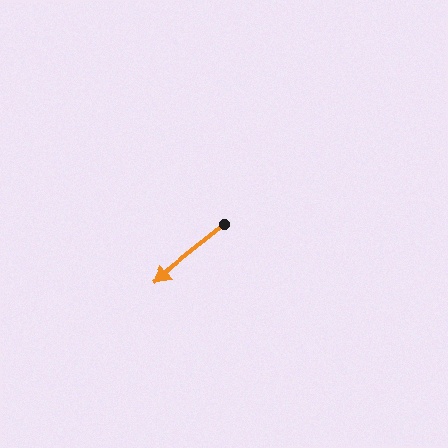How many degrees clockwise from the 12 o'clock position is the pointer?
Approximately 231 degrees.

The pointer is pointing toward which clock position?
Roughly 8 o'clock.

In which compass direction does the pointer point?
Southwest.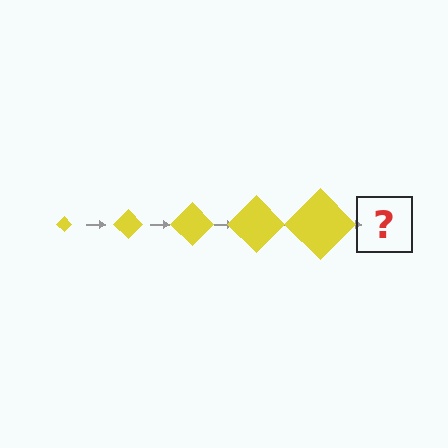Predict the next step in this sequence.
The next step is a yellow diamond, larger than the previous one.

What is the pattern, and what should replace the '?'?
The pattern is that the diamond gets progressively larger each step. The '?' should be a yellow diamond, larger than the previous one.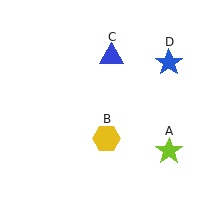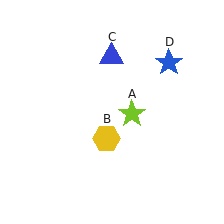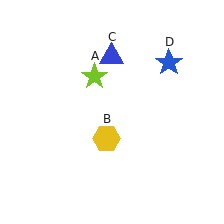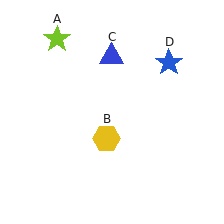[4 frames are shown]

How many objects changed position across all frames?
1 object changed position: lime star (object A).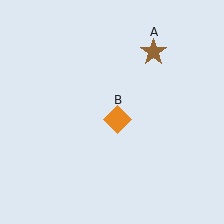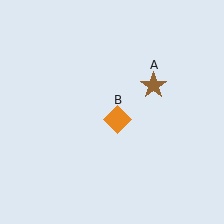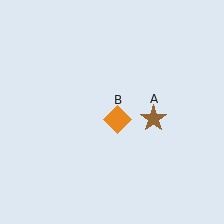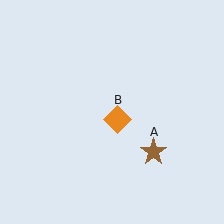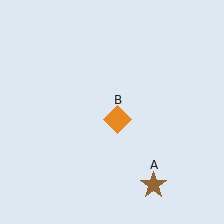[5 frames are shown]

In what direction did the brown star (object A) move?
The brown star (object A) moved down.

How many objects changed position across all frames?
1 object changed position: brown star (object A).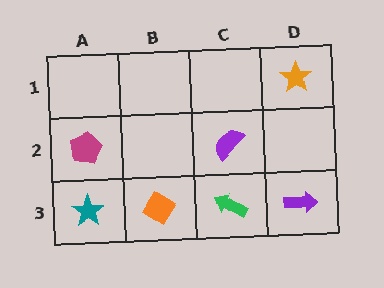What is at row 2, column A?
A magenta pentagon.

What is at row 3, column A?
A teal star.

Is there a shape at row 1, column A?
No, that cell is empty.